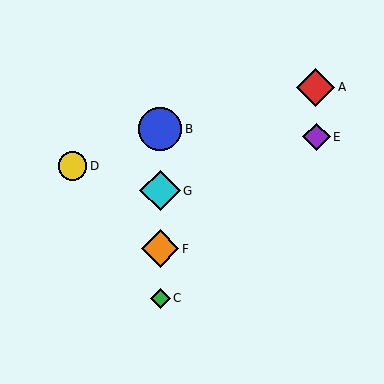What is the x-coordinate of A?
Object A is at x≈316.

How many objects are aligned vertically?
4 objects (B, C, F, G) are aligned vertically.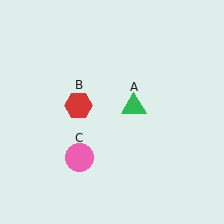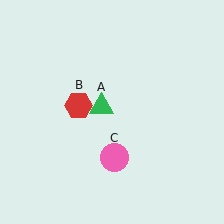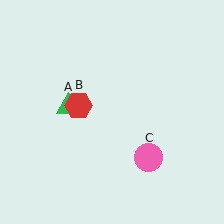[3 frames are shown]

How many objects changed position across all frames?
2 objects changed position: green triangle (object A), pink circle (object C).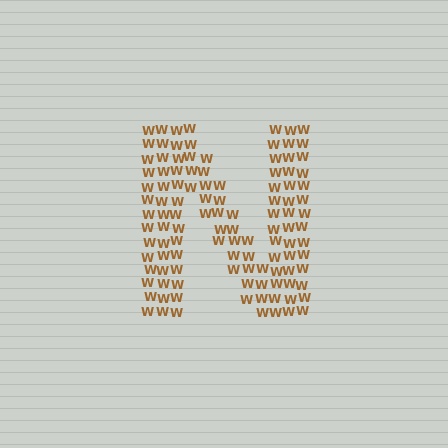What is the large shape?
The large shape is the letter N.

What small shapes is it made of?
It is made of small letter W's.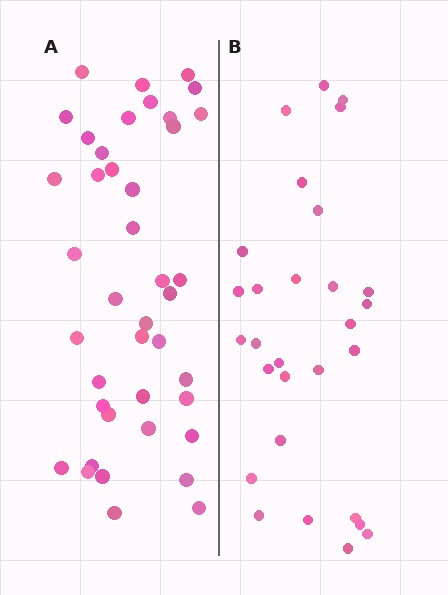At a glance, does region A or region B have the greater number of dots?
Region A (the left region) has more dots.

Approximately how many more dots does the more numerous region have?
Region A has roughly 12 or so more dots than region B.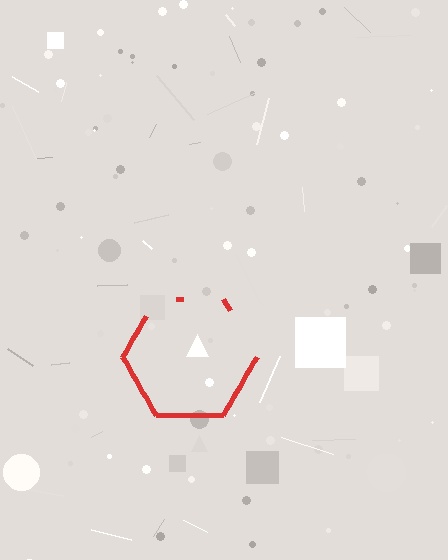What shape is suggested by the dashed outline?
The dashed outline suggests a hexagon.